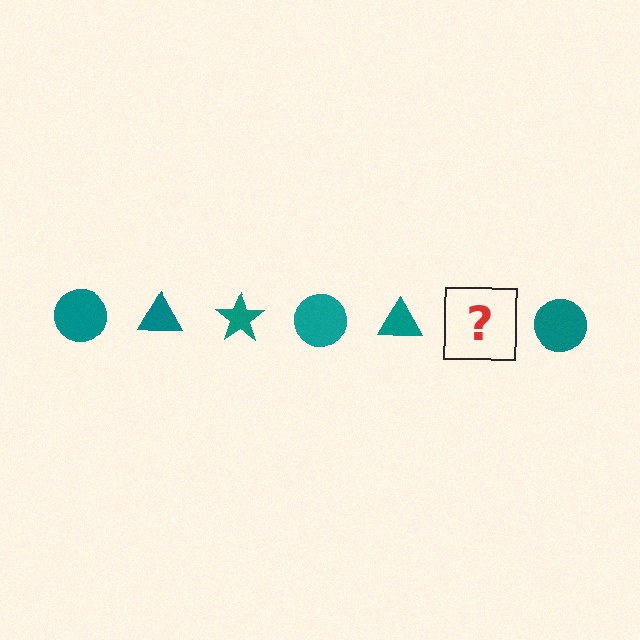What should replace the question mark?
The question mark should be replaced with a teal star.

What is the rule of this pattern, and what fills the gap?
The rule is that the pattern cycles through circle, triangle, star shapes in teal. The gap should be filled with a teal star.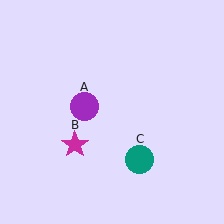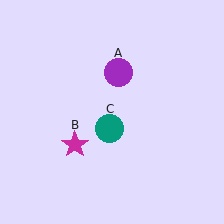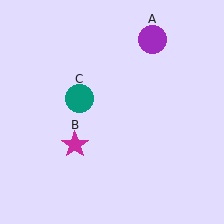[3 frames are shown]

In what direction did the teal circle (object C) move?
The teal circle (object C) moved up and to the left.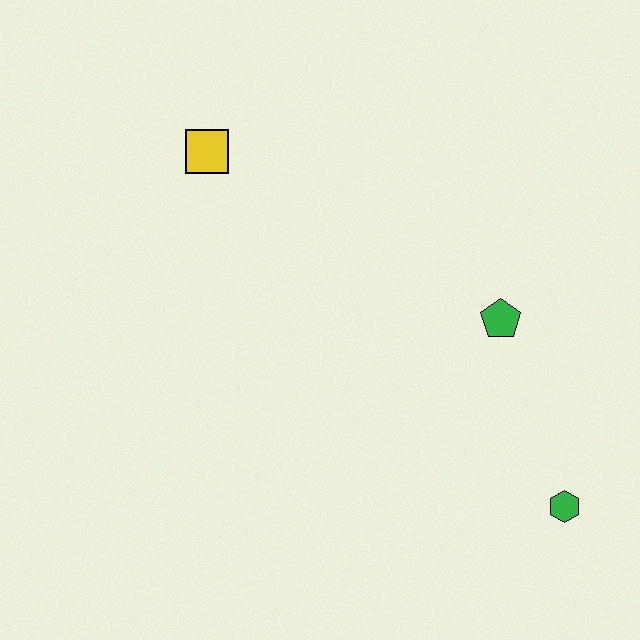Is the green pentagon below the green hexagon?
No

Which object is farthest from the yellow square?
The green hexagon is farthest from the yellow square.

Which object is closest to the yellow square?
The green pentagon is closest to the yellow square.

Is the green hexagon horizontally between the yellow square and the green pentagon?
No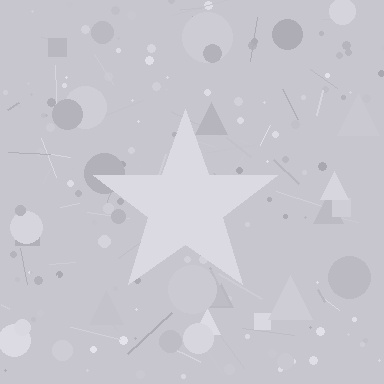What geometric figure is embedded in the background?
A star is embedded in the background.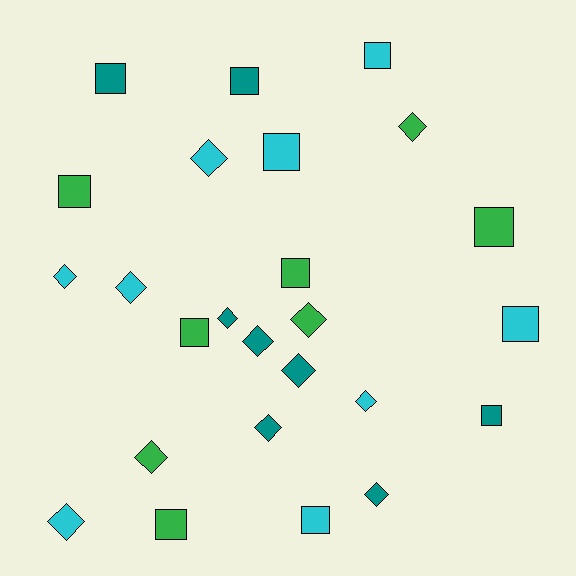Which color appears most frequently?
Cyan, with 9 objects.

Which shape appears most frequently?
Diamond, with 13 objects.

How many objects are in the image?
There are 25 objects.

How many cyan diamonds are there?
There are 5 cyan diamonds.